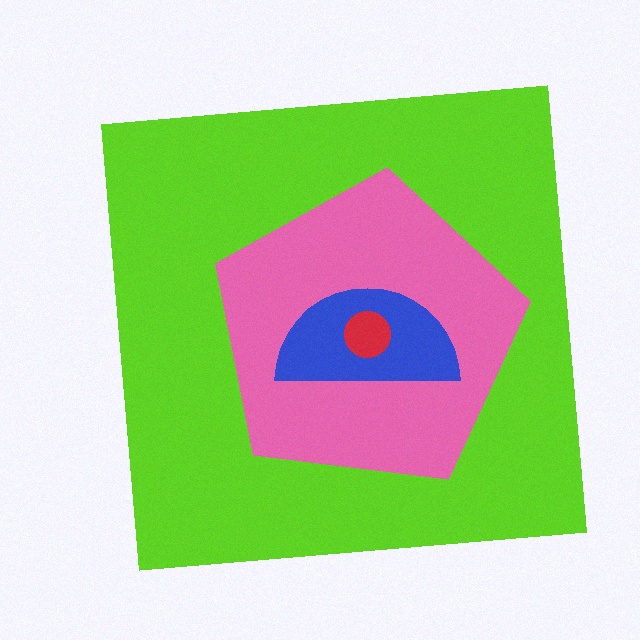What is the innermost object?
The red circle.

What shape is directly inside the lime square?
The pink pentagon.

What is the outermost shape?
The lime square.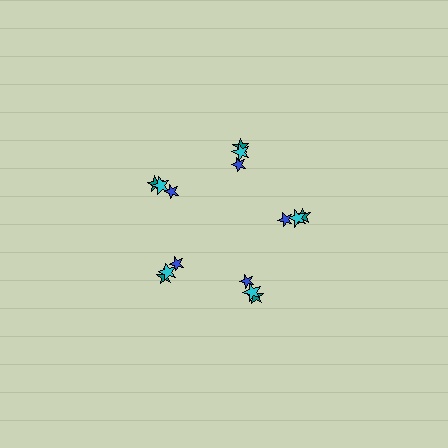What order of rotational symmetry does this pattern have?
This pattern has 5-fold rotational symmetry.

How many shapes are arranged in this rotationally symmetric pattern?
There are 15 shapes, arranged in 5 groups of 3.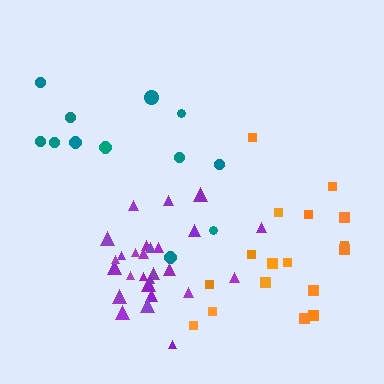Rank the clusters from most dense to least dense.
purple, orange, teal.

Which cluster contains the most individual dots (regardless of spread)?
Purple (28).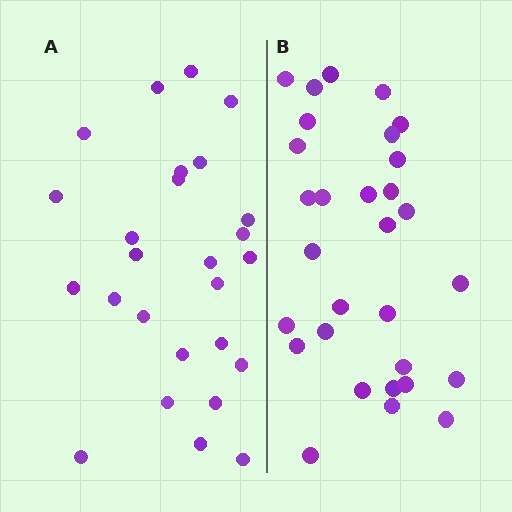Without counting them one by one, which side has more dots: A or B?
Region B (the right region) has more dots.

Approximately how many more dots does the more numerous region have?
Region B has about 4 more dots than region A.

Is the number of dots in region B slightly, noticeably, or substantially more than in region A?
Region B has only slightly more — the two regions are fairly close. The ratio is roughly 1.2 to 1.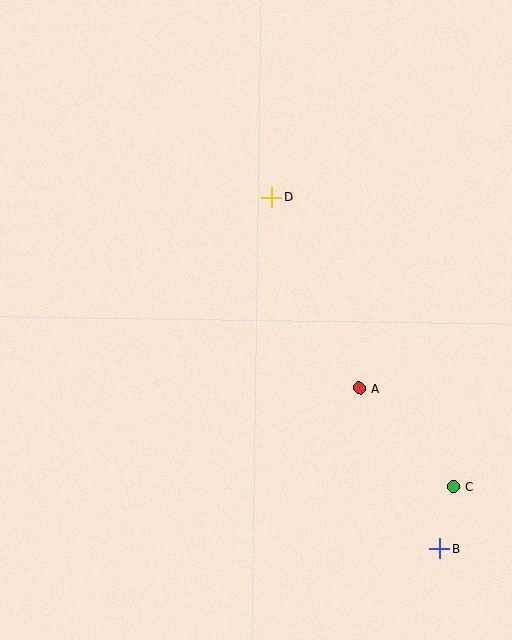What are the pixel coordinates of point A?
Point A is at (359, 388).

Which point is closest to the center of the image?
Point D at (271, 198) is closest to the center.